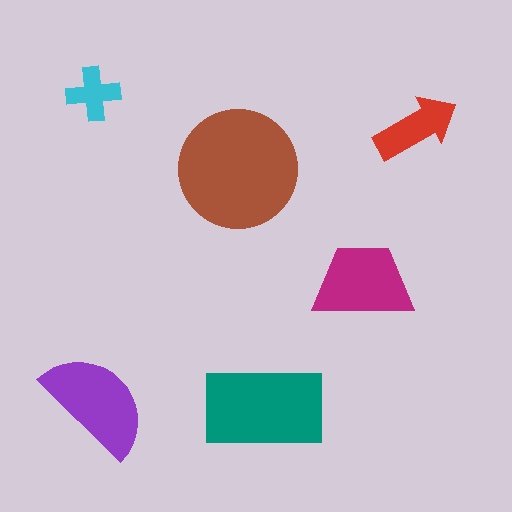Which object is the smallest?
The cyan cross.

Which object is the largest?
The brown circle.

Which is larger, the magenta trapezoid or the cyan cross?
The magenta trapezoid.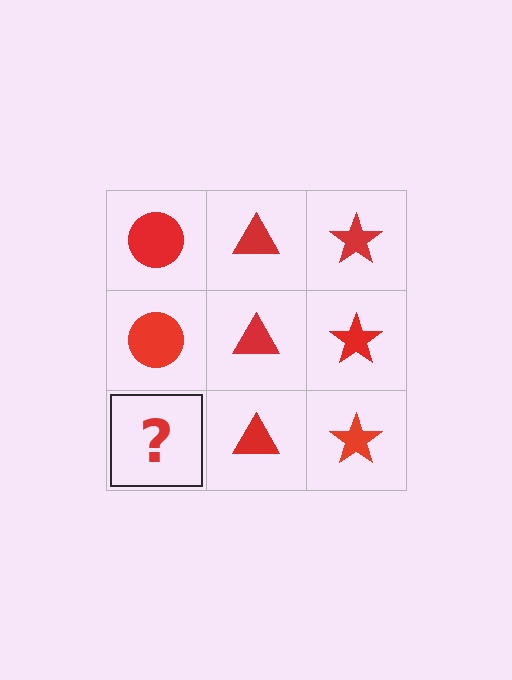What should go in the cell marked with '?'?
The missing cell should contain a red circle.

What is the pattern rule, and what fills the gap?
The rule is that each column has a consistent shape. The gap should be filled with a red circle.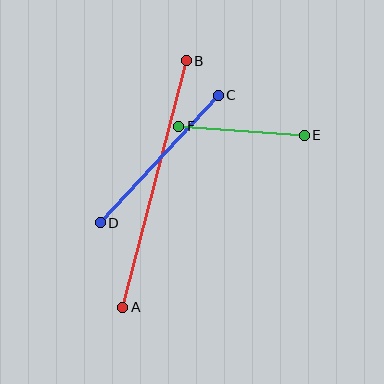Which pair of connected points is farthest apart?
Points A and B are farthest apart.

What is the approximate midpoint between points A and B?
The midpoint is at approximately (155, 184) pixels.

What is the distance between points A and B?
The distance is approximately 255 pixels.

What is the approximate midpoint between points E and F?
The midpoint is at approximately (241, 131) pixels.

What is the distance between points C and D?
The distance is approximately 174 pixels.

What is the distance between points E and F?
The distance is approximately 126 pixels.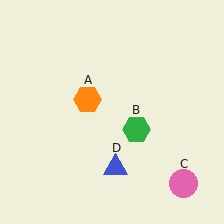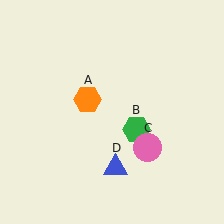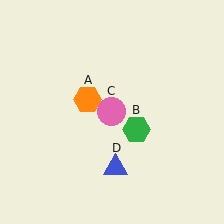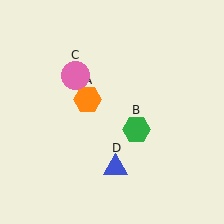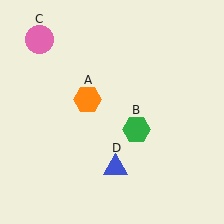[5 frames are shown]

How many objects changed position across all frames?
1 object changed position: pink circle (object C).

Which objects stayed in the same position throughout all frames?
Orange hexagon (object A) and green hexagon (object B) and blue triangle (object D) remained stationary.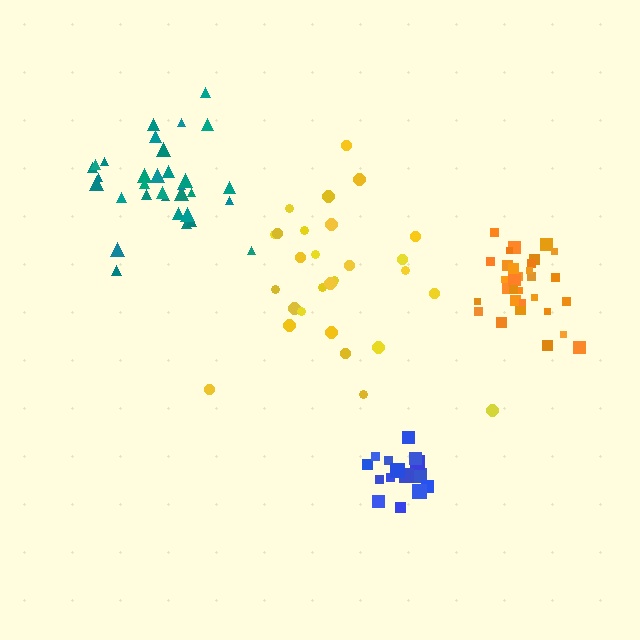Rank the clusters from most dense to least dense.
orange, blue, teal, yellow.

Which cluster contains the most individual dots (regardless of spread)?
Teal (32).